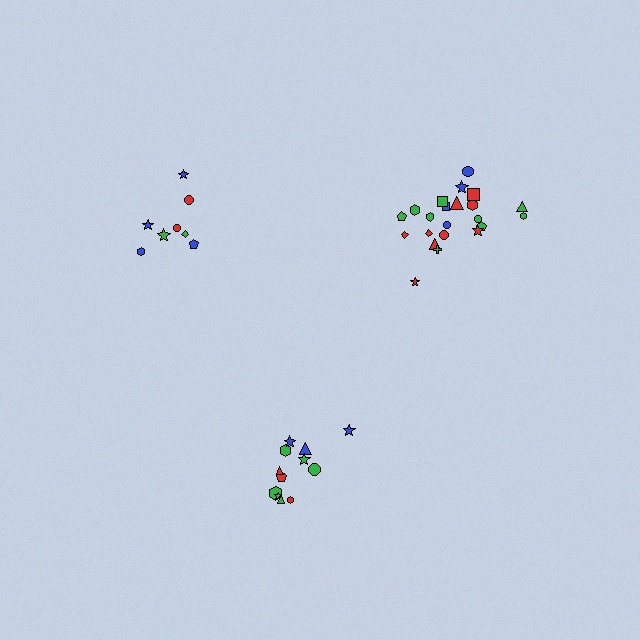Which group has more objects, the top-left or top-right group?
The top-right group.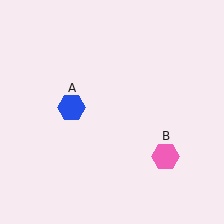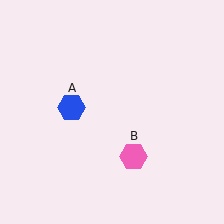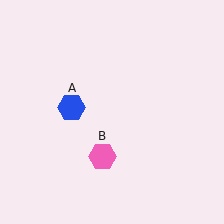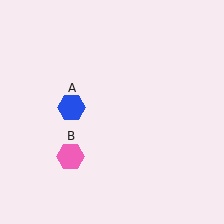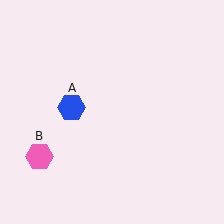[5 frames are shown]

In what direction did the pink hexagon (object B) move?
The pink hexagon (object B) moved left.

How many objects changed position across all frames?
1 object changed position: pink hexagon (object B).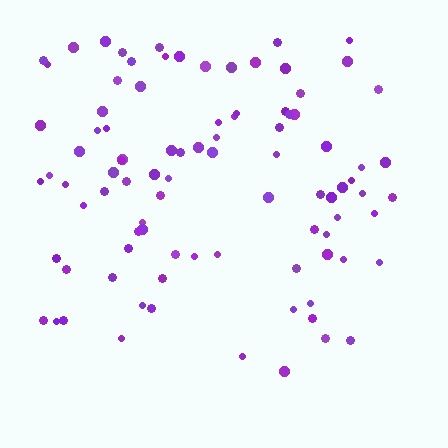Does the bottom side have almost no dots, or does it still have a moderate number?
Still a moderate number, just noticeably fewer than the top.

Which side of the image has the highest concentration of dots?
The top.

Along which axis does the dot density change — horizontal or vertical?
Vertical.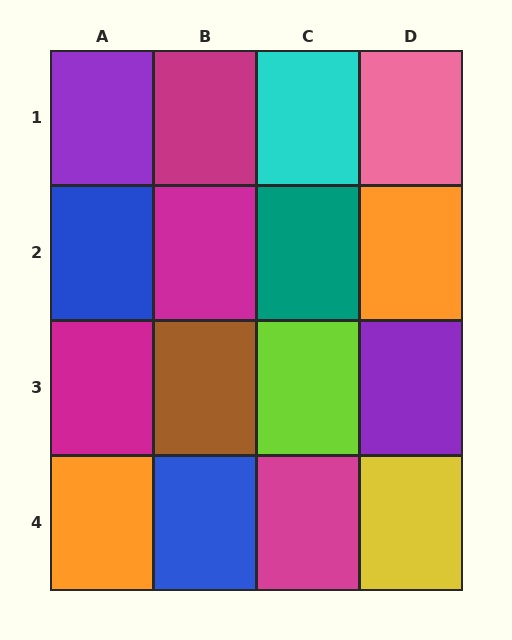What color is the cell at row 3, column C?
Lime.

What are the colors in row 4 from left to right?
Orange, blue, magenta, yellow.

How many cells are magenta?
4 cells are magenta.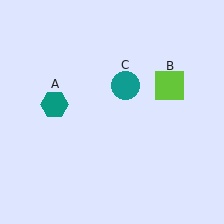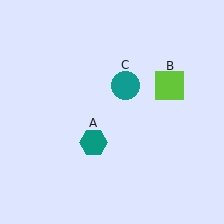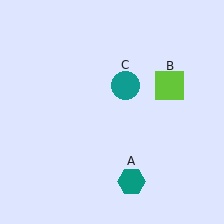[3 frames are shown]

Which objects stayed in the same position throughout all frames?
Lime square (object B) and teal circle (object C) remained stationary.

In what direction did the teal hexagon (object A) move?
The teal hexagon (object A) moved down and to the right.